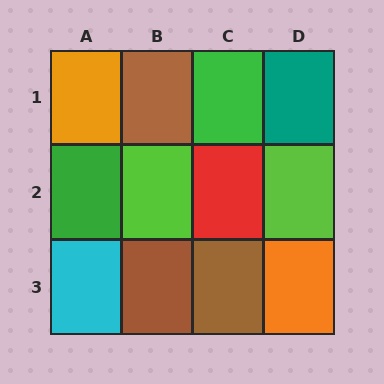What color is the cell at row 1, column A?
Orange.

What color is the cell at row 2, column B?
Lime.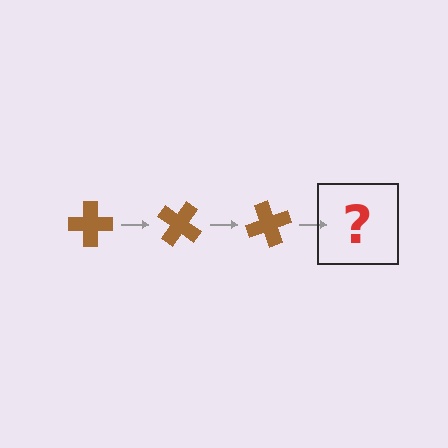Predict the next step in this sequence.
The next step is a brown cross rotated 105 degrees.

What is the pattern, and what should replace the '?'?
The pattern is that the cross rotates 35 degrees each step. The '?' should be a brown cross rotated 105 degrees.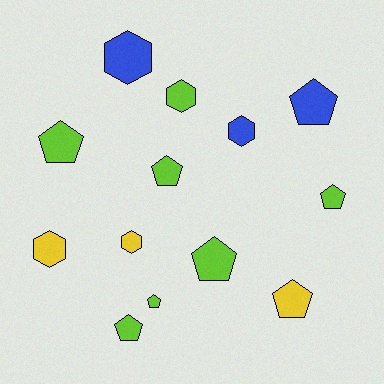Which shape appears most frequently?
Pentagon, with 8 objects.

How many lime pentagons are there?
There are 6 lime pentagons.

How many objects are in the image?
There are 13 objects.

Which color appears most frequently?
Lime, with 7 objects.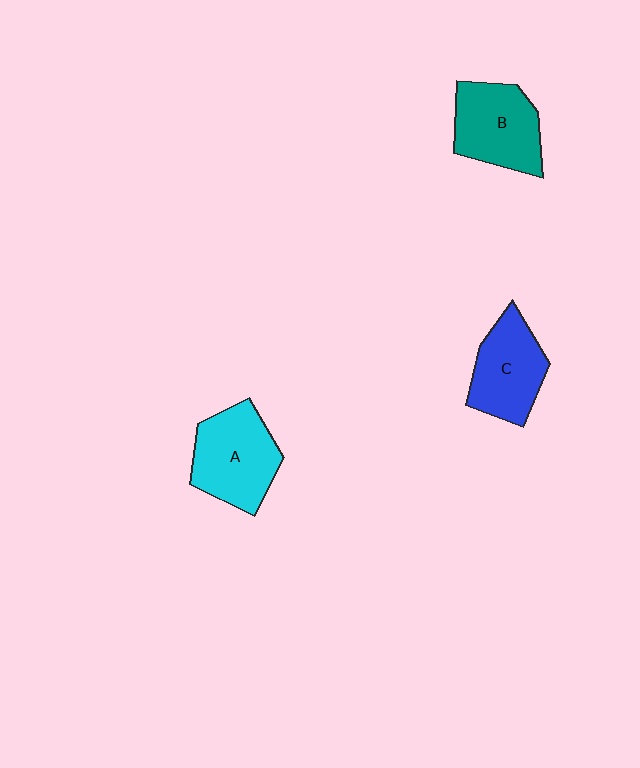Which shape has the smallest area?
Shape C (blue).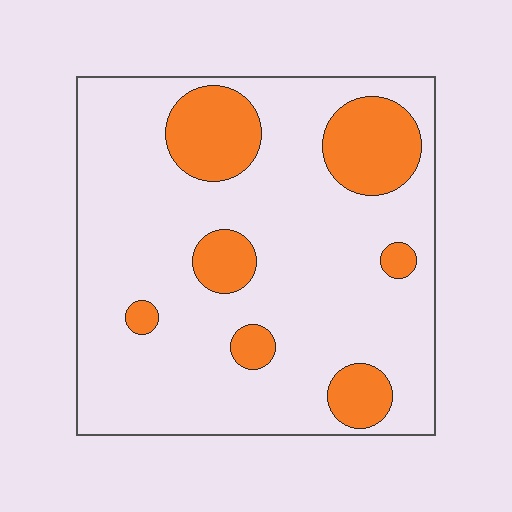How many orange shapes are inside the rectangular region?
7.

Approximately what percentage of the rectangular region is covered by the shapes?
Approximately 20%.